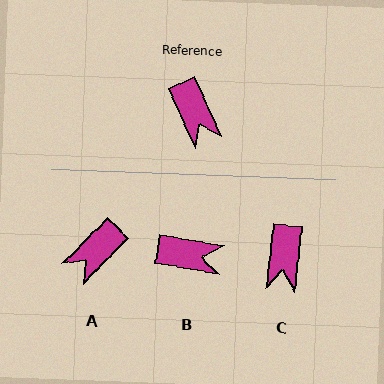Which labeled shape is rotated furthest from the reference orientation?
A, about 68 degrees away.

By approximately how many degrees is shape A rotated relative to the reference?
Approximately 68 degrees clockwise.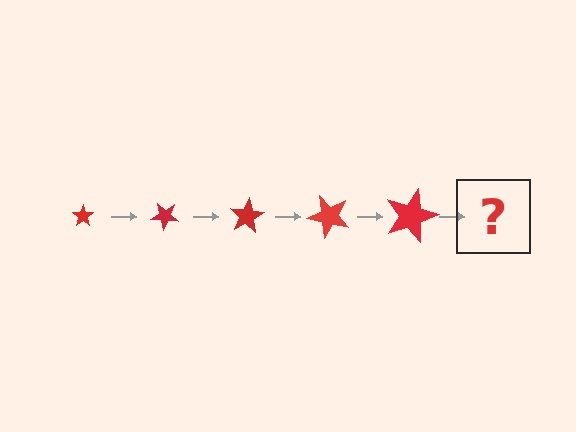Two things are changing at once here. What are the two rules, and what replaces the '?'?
The two rules are that the star grows larger each step and it rotates 40 degrees each step. The '?' should be a star, larger than the previous one and rotated 200 degrees from the start.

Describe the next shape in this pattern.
It should be a star, larger than the previous one and rotated 200 degrees from the start.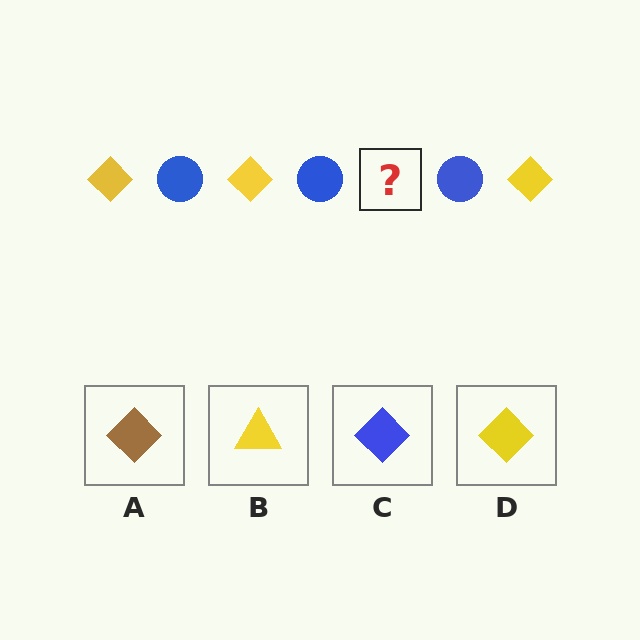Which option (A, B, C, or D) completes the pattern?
D.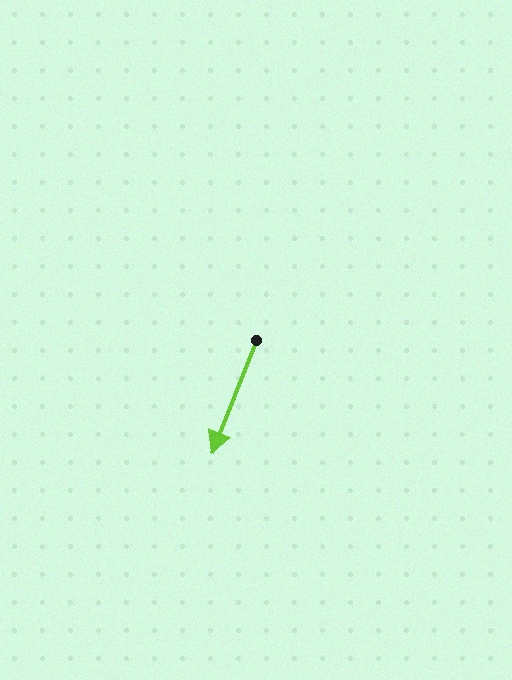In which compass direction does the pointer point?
South.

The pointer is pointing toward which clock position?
Roughly 7 o'clock.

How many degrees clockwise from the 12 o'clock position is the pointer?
Approximately 202 degrees.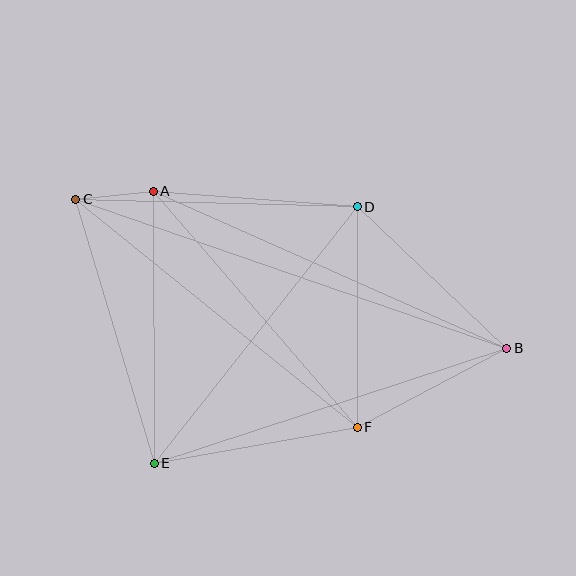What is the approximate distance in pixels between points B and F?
The distance between B and F is approximately 169 pixels.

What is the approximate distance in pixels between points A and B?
The distance between A and B is approximately 387 pixels.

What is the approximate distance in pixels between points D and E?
The distance between D and E is approximately 327 pixels.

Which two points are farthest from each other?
Points B and C are farthest from each other.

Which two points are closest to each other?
Points A and C are closest to each other.